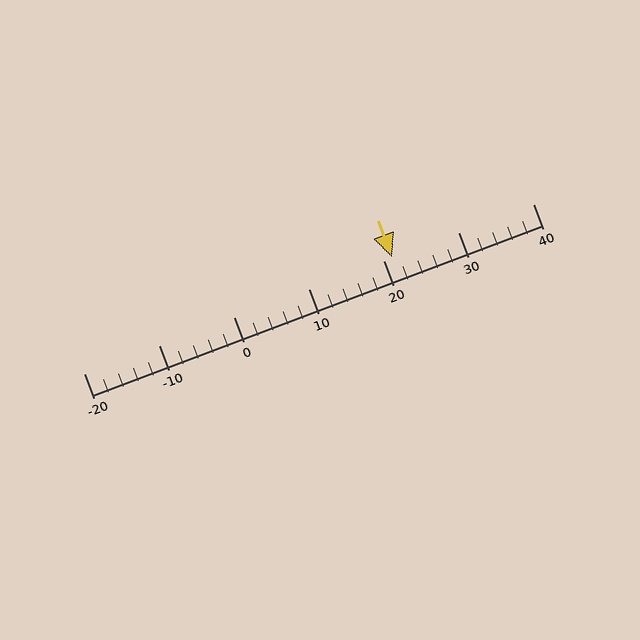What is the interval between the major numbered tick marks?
The major tick marks are spaced 10 units apart.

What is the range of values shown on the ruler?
The ruler shows values from -20 to 40.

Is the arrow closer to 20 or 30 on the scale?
The arrow is closer to 20.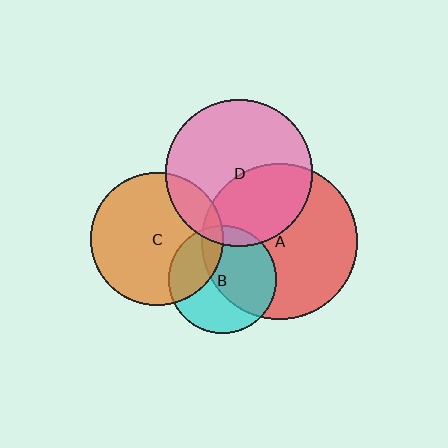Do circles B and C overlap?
Yes.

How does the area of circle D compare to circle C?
Approximately 1.2 times.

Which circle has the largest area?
Circle A (red).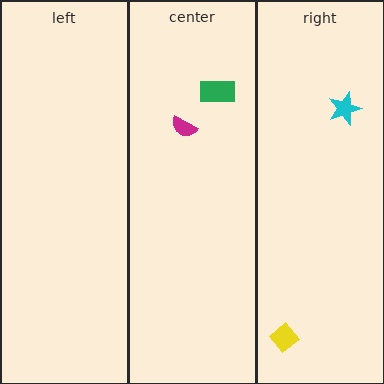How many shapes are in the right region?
2.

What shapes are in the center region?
The green rectangle, the magenta semicircle.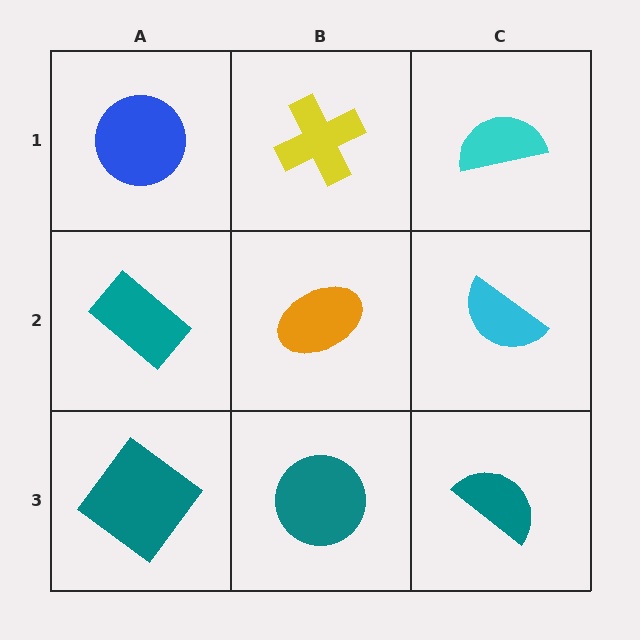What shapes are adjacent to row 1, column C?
A cyan semicircle (row 2, column C), a yellow cross (row 1, column B).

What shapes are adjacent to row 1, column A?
A teal rectangle (row 2, column A), a yellow cross (row 1, column B).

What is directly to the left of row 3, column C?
A teal circle.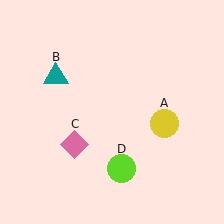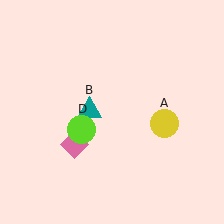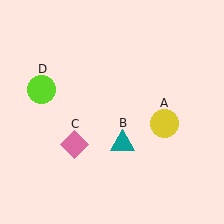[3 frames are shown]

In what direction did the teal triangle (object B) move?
The teal triangle (object B) moved down and to the right.